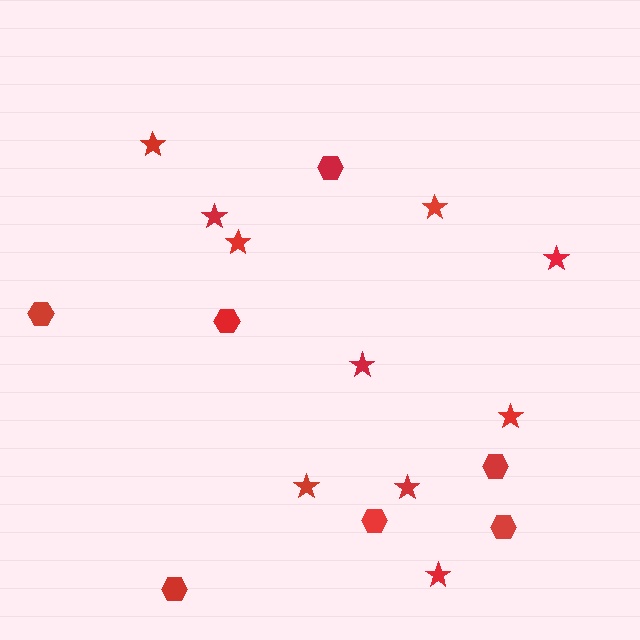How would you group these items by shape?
There are 2 groups: one group of stars (10) and one group of hexagons (7).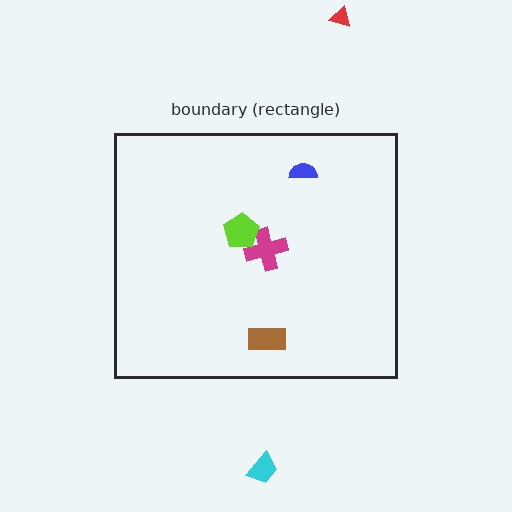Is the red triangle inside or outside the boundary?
Outside.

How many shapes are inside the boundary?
4 inside, 2 outside.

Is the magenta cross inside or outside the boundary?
Inside.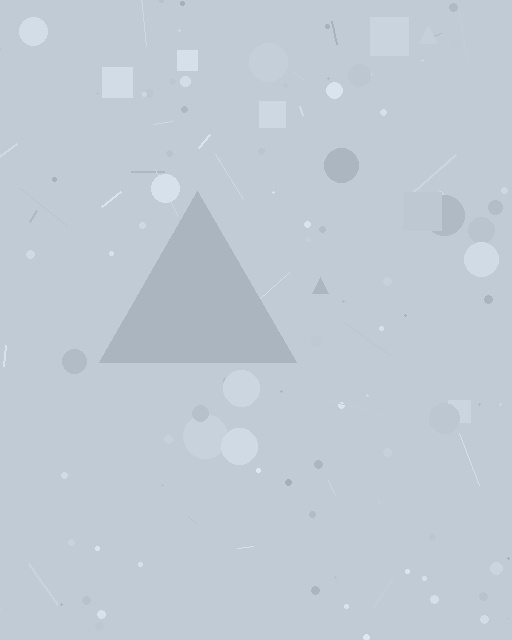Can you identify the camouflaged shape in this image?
The camouflaged shape is a triangle.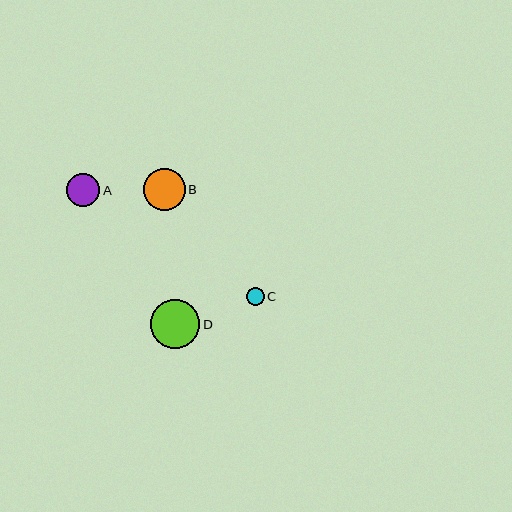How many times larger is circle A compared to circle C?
Circle A is approximately 1.9 times the size of circle C.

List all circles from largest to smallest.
From largest to smallest: D, B, A, C.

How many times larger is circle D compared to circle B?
Circle D is approximately 1.2 times the size of circle B.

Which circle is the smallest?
Circle C is the smallest with a size of approximately 17 pixels.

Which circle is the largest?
Circle D is the largest with a size of approximately 49 pixels.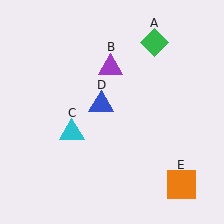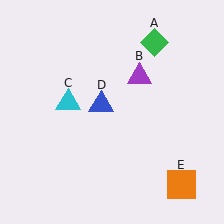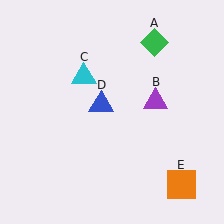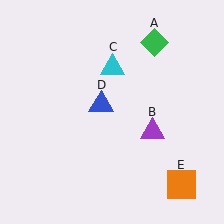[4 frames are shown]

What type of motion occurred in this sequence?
The purple triangle (object B), cyan triangle (object C) rotated clockwise around the center of the scene.